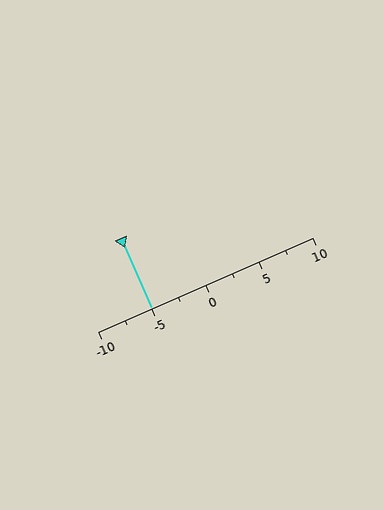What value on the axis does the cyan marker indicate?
The marker indicates approximately -5.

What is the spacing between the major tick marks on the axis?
The major ticks are spaced 5 apart.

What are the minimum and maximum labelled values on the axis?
The axis runs from -10 to 10.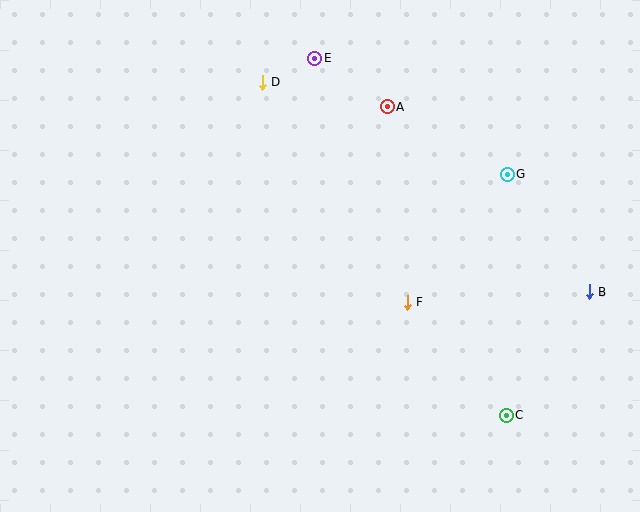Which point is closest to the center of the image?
Point F at (407, 302) is closest to the center.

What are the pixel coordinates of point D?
Point D is at (262, 82).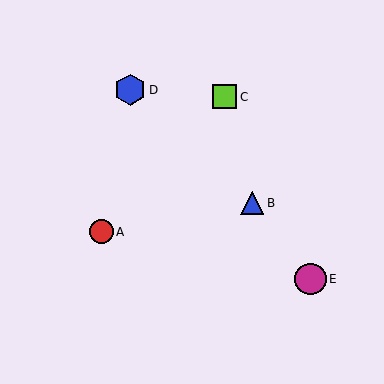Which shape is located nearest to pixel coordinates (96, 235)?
The red circle (labeled A) at (101, 232) is nearest to that location.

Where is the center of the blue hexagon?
The center of the blue hexagon is at (130, 90).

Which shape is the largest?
The magenta circle (labeled E) is the largest.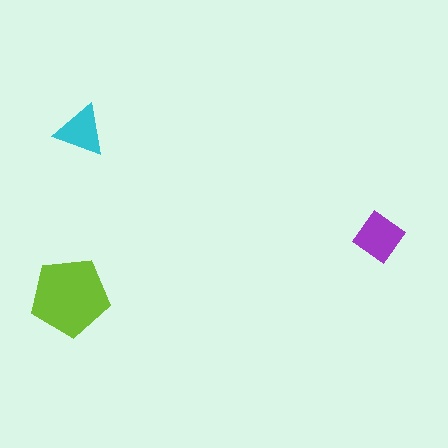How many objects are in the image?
There are 3 objects in the image.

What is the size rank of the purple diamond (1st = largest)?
2nd.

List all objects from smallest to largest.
The cyan triangle, the purple diamond, the lime pentagon.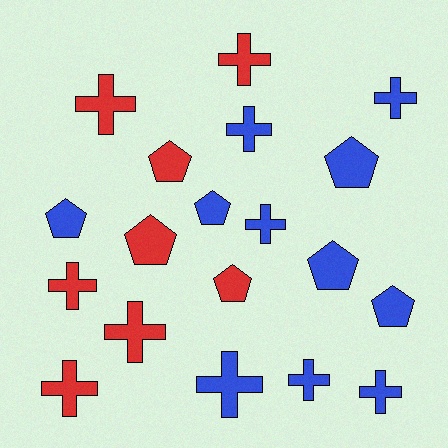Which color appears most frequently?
Blue, with 11 objects.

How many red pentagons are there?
There are 3 red pentagons.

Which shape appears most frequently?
Cross, with 11 objects.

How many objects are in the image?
There are 19 objects.